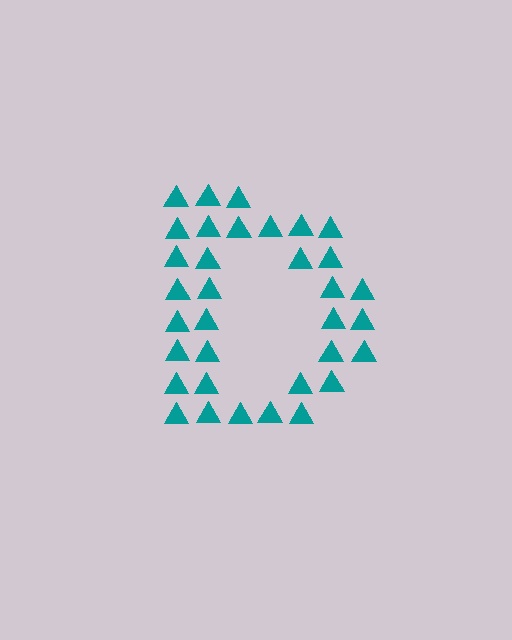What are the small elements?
The small elements are triangles.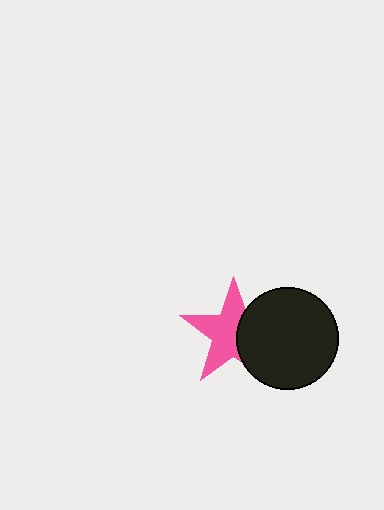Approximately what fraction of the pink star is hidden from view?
Roughly 39% of the pink star is hidden behind the black circle.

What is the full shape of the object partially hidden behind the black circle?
The partially hidden object is a pink star.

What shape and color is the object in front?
The object in front is a black circle.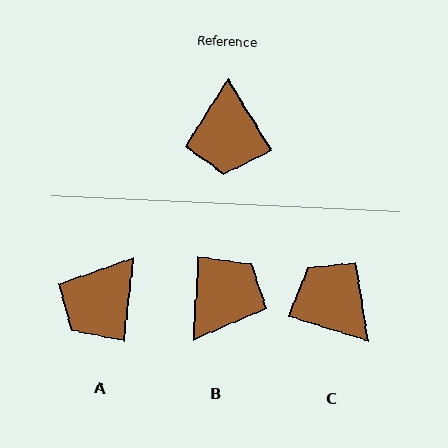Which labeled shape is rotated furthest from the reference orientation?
B, about 145 degrees away.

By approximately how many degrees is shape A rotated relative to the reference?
Approximately 38 degrees clockwise.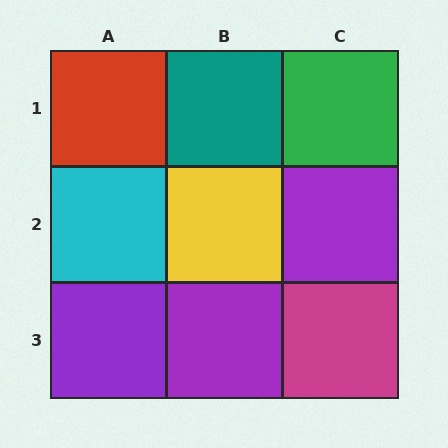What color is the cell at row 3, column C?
Magenta.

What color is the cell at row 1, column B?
Teal.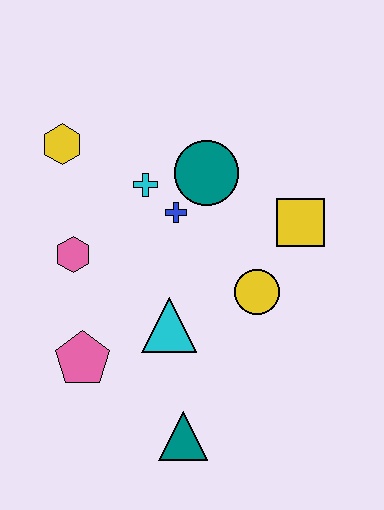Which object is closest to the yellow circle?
The yellow square is closest to the yellow circle.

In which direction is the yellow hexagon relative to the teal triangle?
The yellow hexagon is above the teal triangle.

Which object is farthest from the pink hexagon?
The yellow square is farthest from the pink hexagon.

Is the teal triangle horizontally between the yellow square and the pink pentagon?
Yes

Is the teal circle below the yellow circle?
No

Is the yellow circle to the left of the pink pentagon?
No